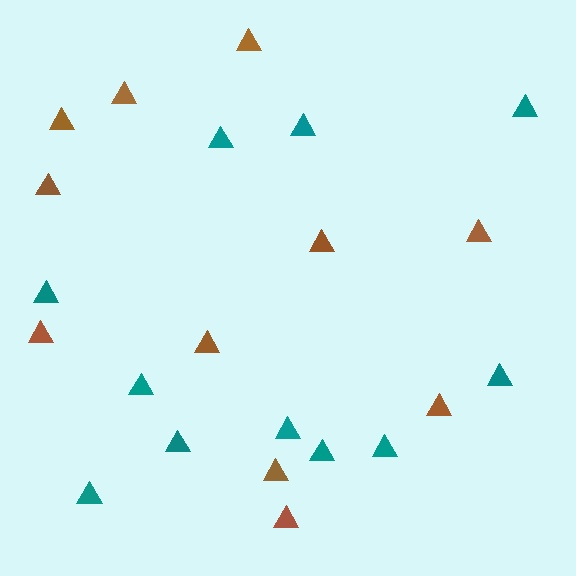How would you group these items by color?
There are 2 groups: one group of brown triangles (11) and one group of teal triangles (11).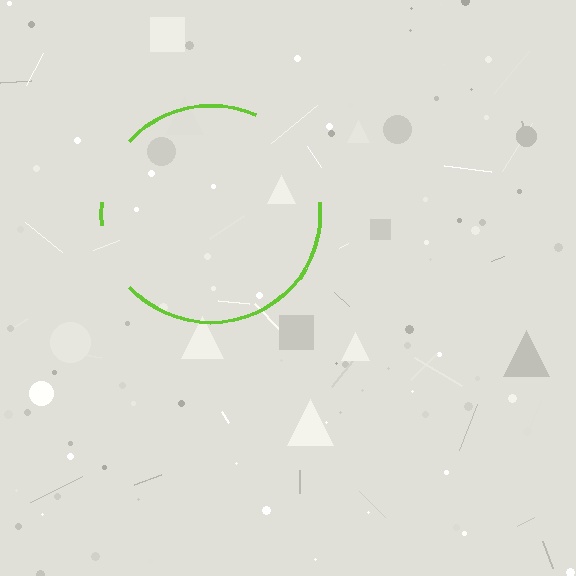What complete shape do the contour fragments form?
The contour fragments form a circle.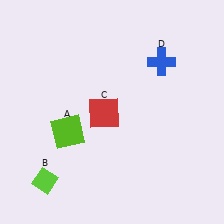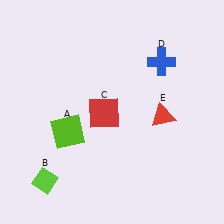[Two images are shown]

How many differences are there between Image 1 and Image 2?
There is 1 difference between the two images.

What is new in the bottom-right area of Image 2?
A red triangle (E) was added in the bottom-right area of Image 2.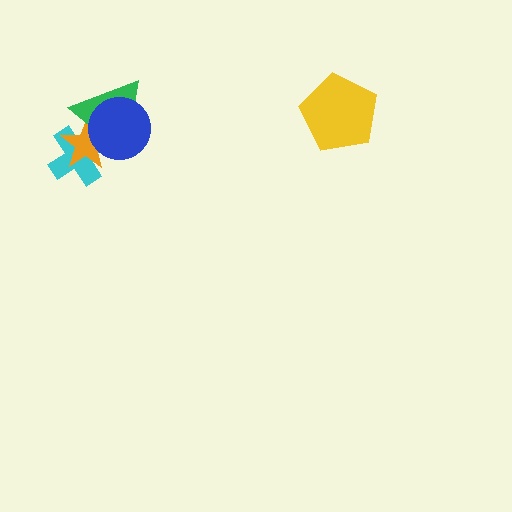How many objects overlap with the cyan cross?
3 objects overlap with the cyan cross.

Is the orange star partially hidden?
Yes, it is partially covered by another shape.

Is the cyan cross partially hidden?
Yes, it is partially covered by another shape.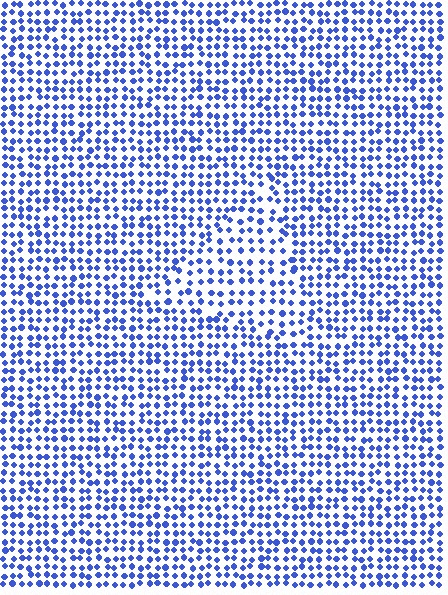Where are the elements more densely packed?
The elements are more densely packed outside the triangle boundary.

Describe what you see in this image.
The image contains small blue elements arranged at two different densities. A triangle-shaped region is visible where the elements are less densely packed than the surrounding area.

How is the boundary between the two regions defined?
The boundary is defined by a change in element density (approximately 1.4x ratio). All elements are the same color, size, and shape.